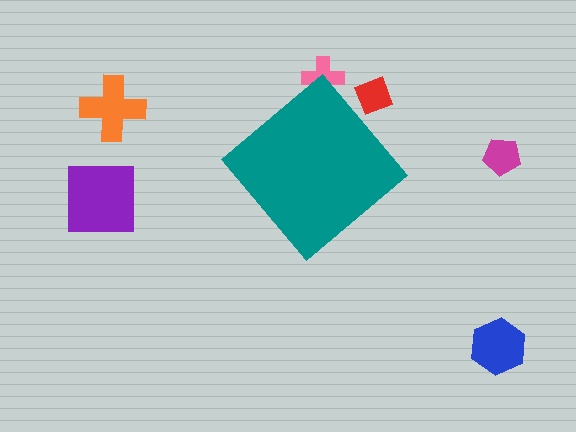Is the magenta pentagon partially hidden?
No, the magenta pentagon is fully visible.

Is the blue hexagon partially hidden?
No, the blue hexagon is fully visible.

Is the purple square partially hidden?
No, the purple square is fully visible.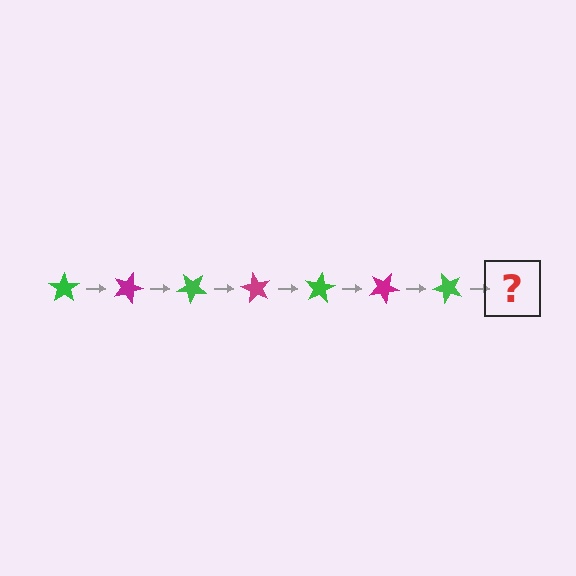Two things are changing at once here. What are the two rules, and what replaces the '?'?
The two rules are that it rotates 20 degrees each step and the color cycles through green and magenta. The '?' should be a magenta star, rotated 140 degrees from the start.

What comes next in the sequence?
The next element should be a magenta star, rotated 140 degrees from the start.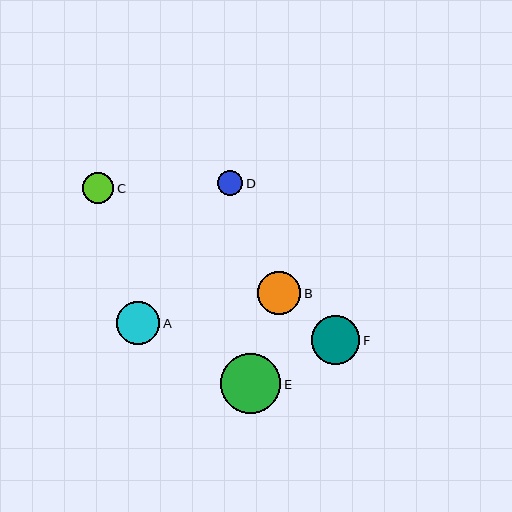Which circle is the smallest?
Circle D is the smallest with a size of approximately 25 pixels.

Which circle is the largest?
Circle E is the largest with a size of approximately 60 pixels.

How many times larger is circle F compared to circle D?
Circle F is approximately 1.9 times the size of circle D.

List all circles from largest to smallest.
From largest to smallest: E, F, B, A, C, D.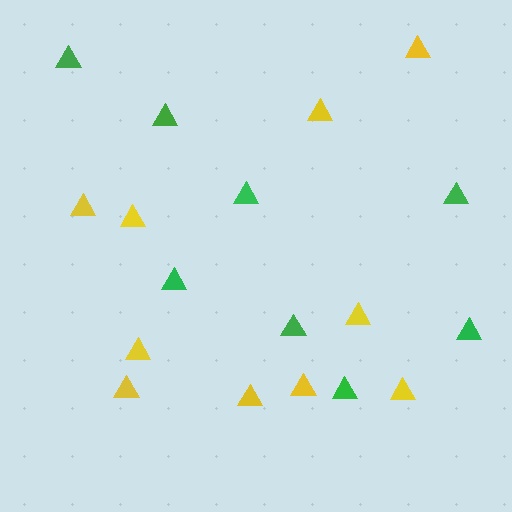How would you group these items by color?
There are 2 groups: one group of yellow triangles (10) and one group of green triangles (8).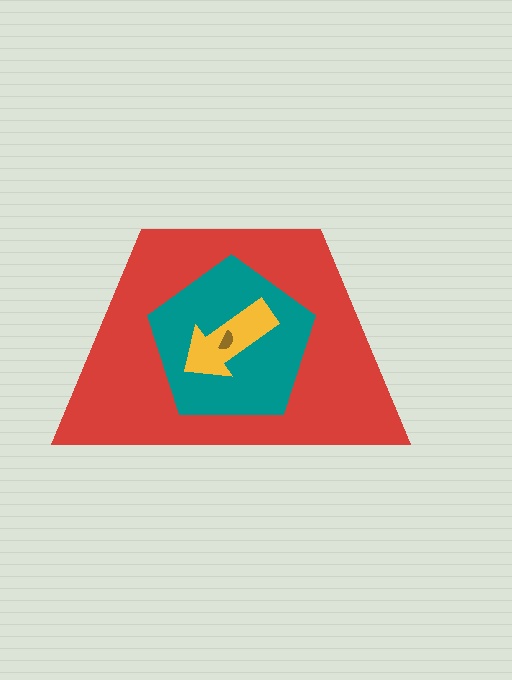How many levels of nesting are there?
4.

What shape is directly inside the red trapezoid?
The teal pentagon.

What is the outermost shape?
The red trapezoid.